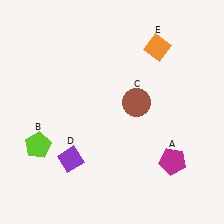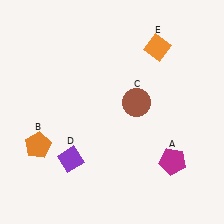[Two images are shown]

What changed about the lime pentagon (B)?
In Image 1, B is lime. In Image 2, it changed to orange.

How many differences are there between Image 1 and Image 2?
There is 1 difference between the two images.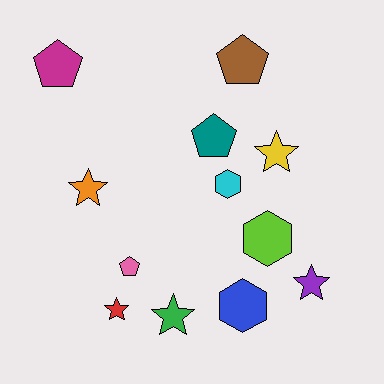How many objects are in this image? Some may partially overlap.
There are 12 objects.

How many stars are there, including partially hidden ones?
There are 5 stars.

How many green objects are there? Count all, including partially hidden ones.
There is 1 green object.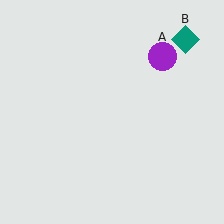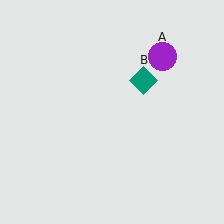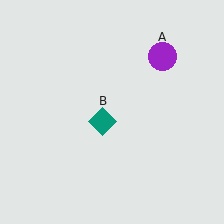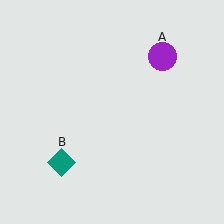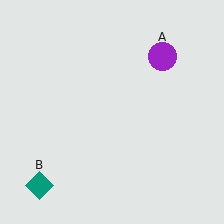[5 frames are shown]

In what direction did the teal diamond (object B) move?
The teal diamond (object B) moved down and to the left.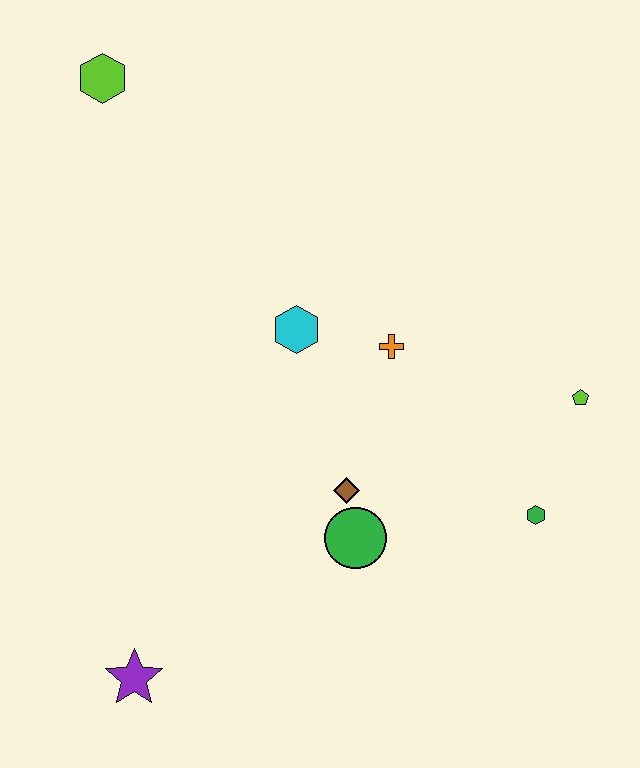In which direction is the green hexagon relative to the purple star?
The green hexagon is to the right of the purple star.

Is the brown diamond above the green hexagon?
Yes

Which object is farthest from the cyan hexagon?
The purple star is farthest from the cyan hexagon.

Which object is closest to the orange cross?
The cyan hexagon is closest to the orange cross.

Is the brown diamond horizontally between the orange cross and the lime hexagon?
Yes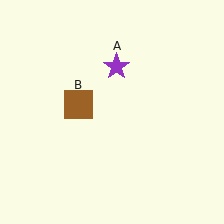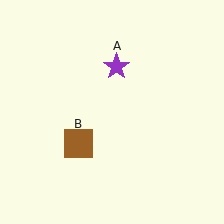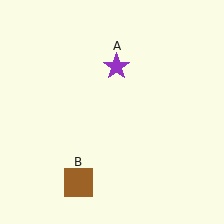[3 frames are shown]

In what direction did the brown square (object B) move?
The brown square (object B) moved down.